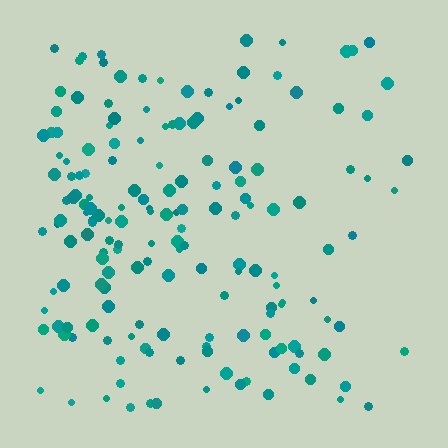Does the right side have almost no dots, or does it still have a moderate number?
Still a moderate number, just noticeably fewer than the left.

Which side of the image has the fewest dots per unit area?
The right.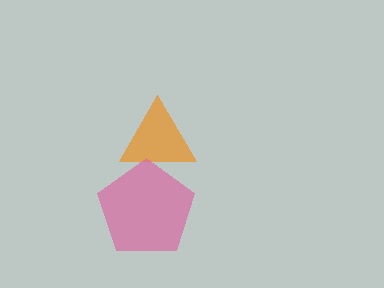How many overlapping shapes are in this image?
There are 2 overlapping shapes in the image.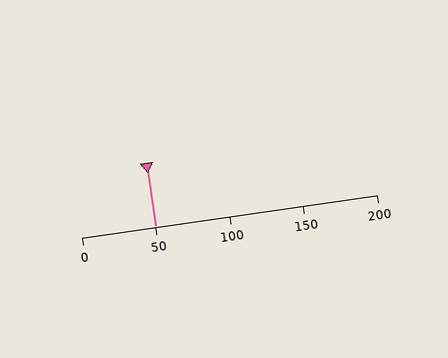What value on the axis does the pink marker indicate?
The marker indicates approximately 50.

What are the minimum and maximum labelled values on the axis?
The axis runs from 0 to 200.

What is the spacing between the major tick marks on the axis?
The major ticks are spaced 50 apart.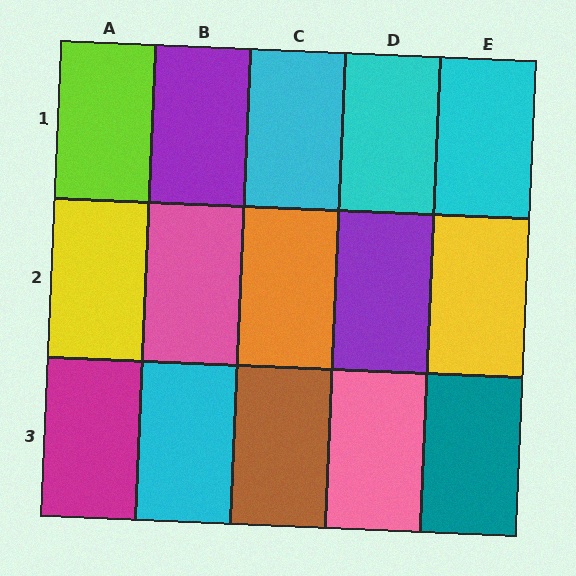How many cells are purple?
2 cells are purple.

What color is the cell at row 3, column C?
Brown.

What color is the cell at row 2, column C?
Orange.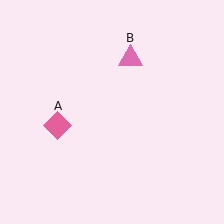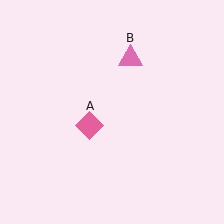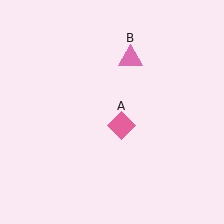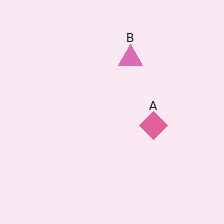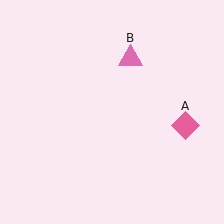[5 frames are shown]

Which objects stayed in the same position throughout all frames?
Pink triangle (object B) remained stationary.